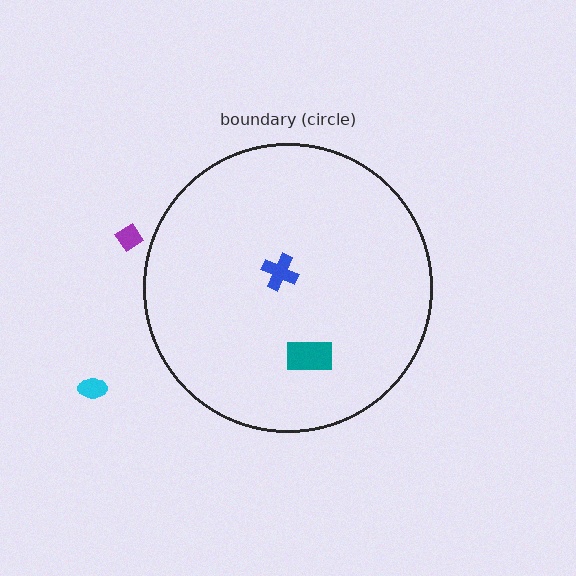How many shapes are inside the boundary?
2 inside, 2 outside.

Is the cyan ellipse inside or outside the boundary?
Outside.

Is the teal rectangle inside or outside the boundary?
Inside.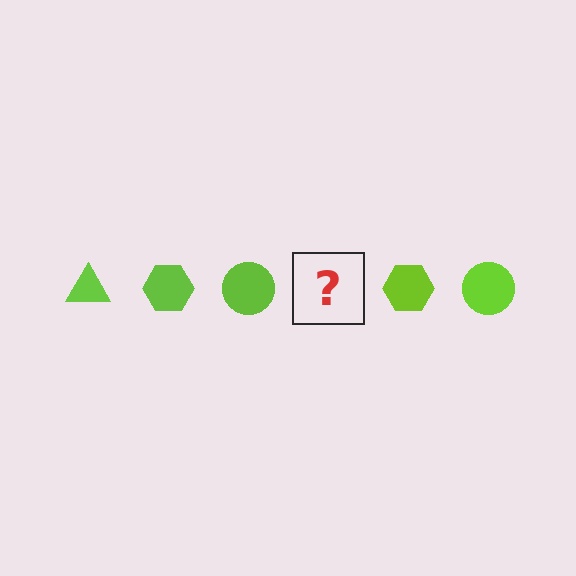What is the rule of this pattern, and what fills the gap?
The rule is that the pattern cycles through triangle, hexagon, circle shapes in lime. The gap should be filled with a lime triangle.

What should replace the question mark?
The question mark should be replaced with a lime triangle.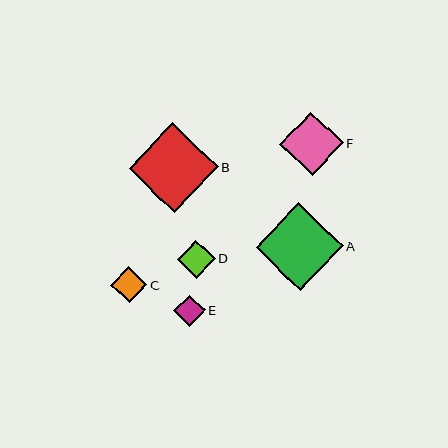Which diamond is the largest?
Diamond B is the largest with a size of approximately 89 pixels.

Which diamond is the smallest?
Diamond E is the smallest with a size of approximately 31 pixels.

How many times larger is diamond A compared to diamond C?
Diamond A is approximately 2.4 times the size of diamond C.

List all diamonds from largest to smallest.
From largest to smallest: B, A, F, D, C, E.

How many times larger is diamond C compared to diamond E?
Diamond C is approximately 1.1 times the size of diamond E.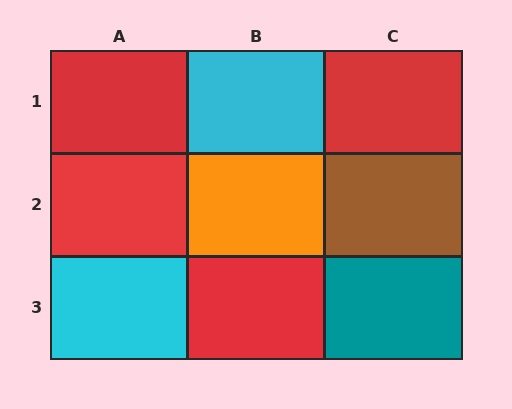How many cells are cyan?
2 cells are cyan.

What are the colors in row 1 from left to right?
Red, cyan, red.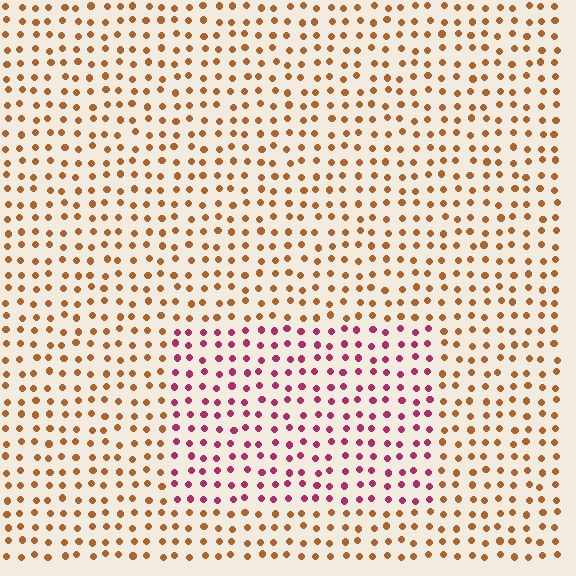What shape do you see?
I see a rectangle.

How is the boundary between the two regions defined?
The boundary is defined purely by a slight shift in hue (about 56 degrees). Spacing, size, and orientation are identical on both sides.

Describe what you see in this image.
The image is filled with small brown elements in a uniform arrangement. A rectangle-shaped region is visible where the elements are tinted to a slightly different hue, forming a subtle color boundary.